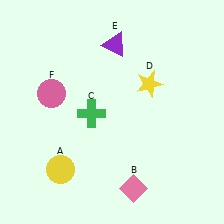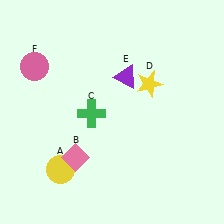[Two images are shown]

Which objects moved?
The objects that moved are: the pink diamond (B), the purple triangle (E), the pink circle (F).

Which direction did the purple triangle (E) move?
The purple triangle (E) moved down.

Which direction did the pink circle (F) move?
The pink circle (F) moved up.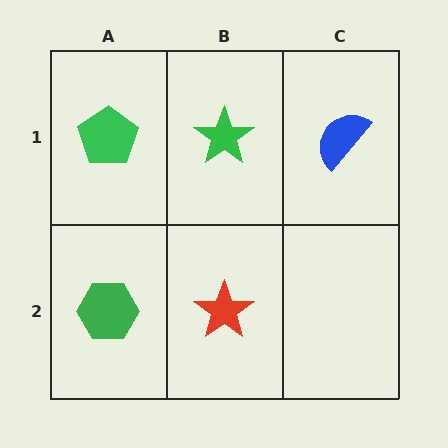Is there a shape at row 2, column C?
No, that cell is empty.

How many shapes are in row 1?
3 shapes.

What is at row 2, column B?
A red star.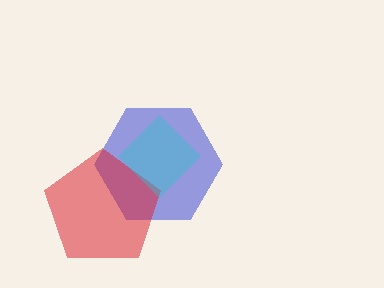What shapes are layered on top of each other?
The layered shapes are: a blue hexagon, a red pentagon, a cyan diamond.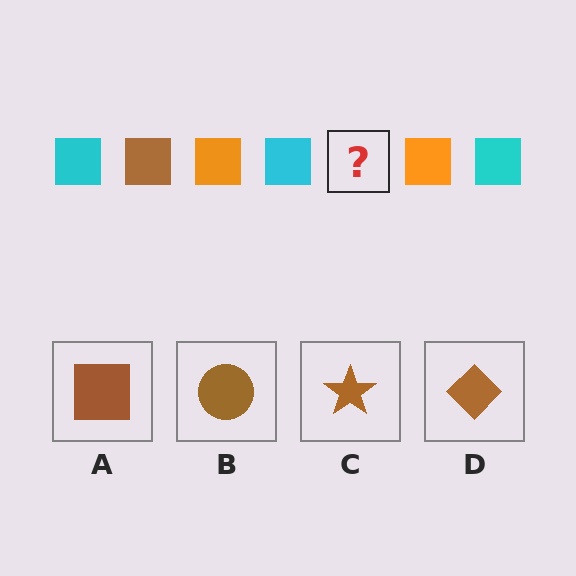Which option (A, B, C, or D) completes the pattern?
A.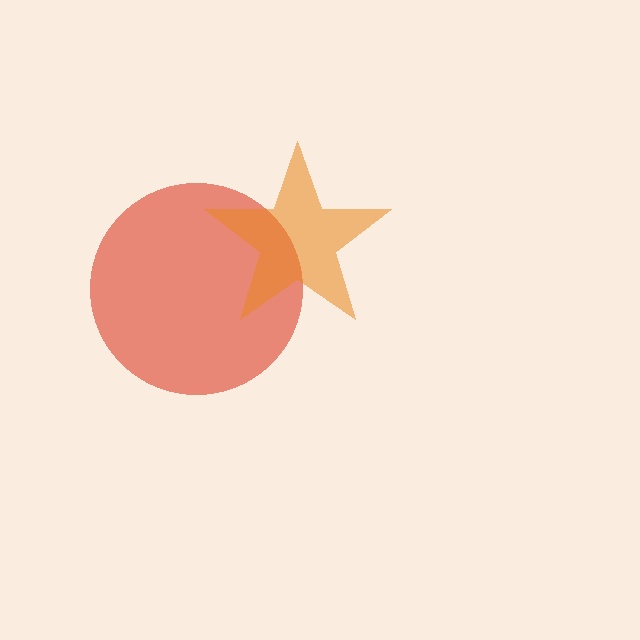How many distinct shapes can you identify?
There are 2 distinct shapes: a red circle, an orange star.